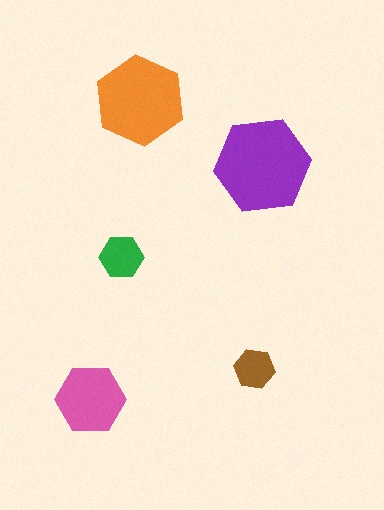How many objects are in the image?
There are 5 objects in the image.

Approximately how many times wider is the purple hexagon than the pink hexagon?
About 1.5 times wider.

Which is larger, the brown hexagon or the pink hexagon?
The pink one.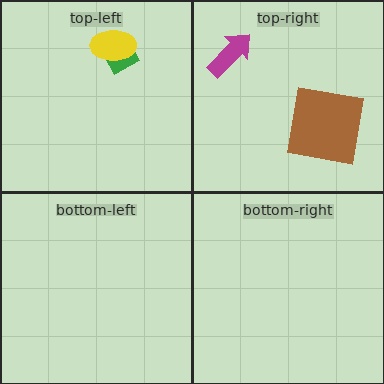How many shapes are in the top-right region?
2.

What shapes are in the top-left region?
The green diamond, the yellow ellipse.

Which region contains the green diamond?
The top-left region.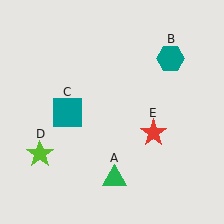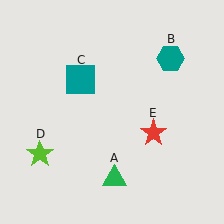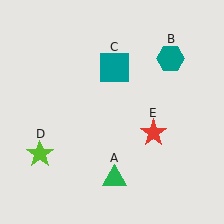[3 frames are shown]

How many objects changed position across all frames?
1 object changed position: teal square (object C).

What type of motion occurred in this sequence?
The teal square (object C) rotated clockwise around the center of the scene.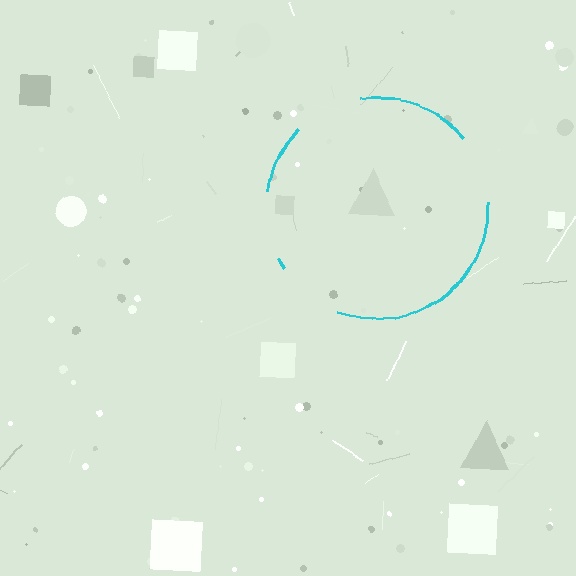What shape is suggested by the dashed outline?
The dashed outline suggests a circle.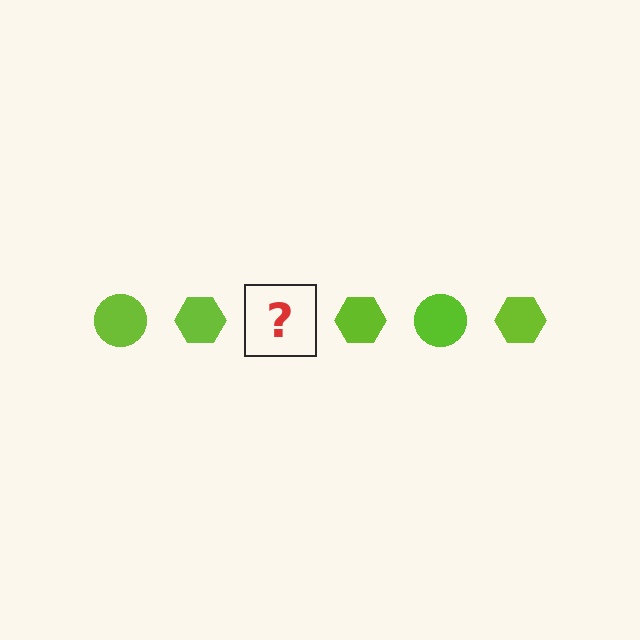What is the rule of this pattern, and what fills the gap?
The rule is that the pattern cycles through circle, hexagon shapes in lime. The gap should be filled with a lime circle.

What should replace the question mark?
The question mark should be replaced with a lime circle.